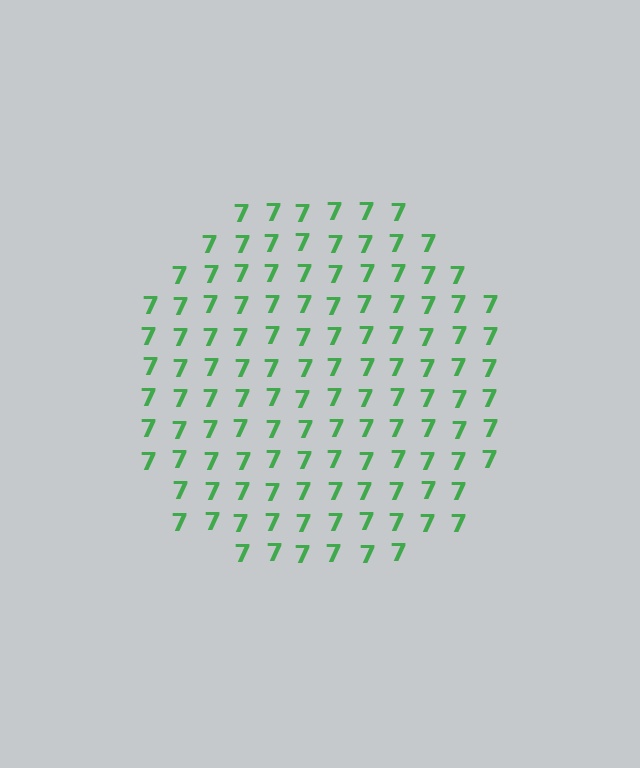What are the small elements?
The small elements are digit 7's.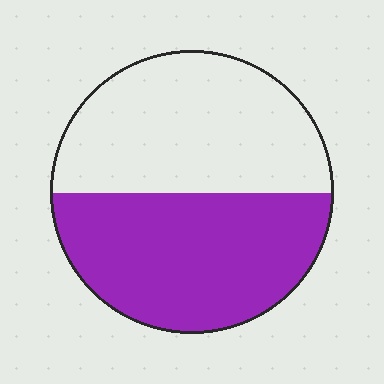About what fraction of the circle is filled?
About one half (1/2).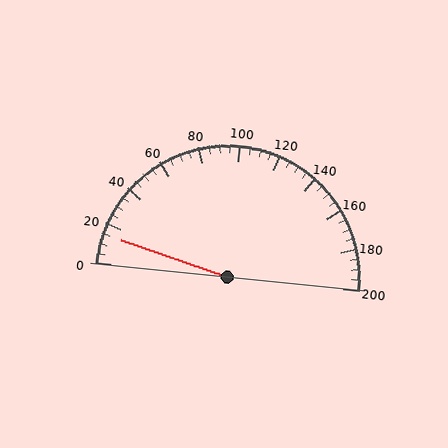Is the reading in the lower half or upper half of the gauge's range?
The reading is in the lower half of the range (0 to 200).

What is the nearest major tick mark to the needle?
The nearest major tick mark is 20.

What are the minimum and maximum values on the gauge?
The gauge ranges from 0 to 200.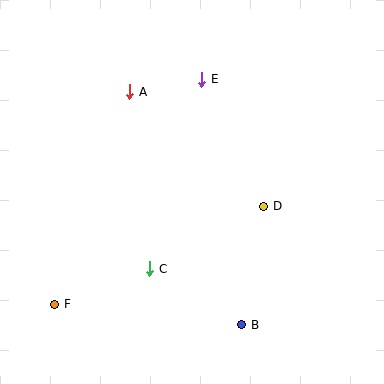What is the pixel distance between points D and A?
The distance between D and A is 176 pixels.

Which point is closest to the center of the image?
Point D at (264, 206) is closest to the center.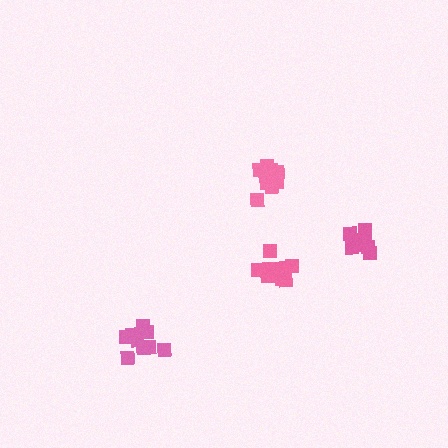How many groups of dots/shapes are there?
There are 4 groups.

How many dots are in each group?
Group 1: 13 dots, Group 2: 9 dots, Group 3: 9 dots, Group 4: 10 dots (41 total).